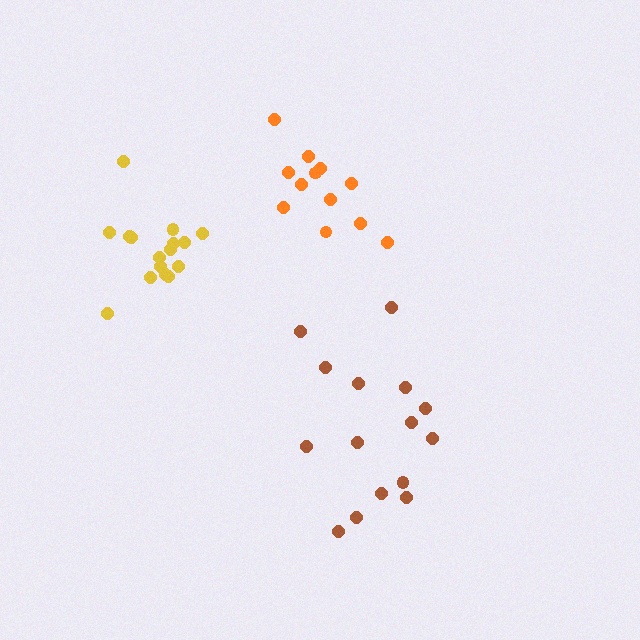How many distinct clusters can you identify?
There are 3 distinct clusters.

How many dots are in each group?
Group 1: 15 dots, Group 2: 16 dots, Group 3: 12 dots (43 total).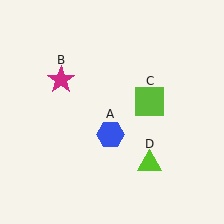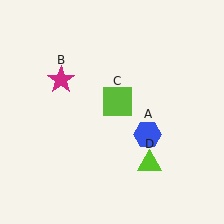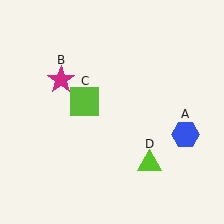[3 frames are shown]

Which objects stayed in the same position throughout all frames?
Magenta star (object B) and lime triangle (object D) remained stationary.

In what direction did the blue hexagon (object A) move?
The blue hexagon (object A) moved right.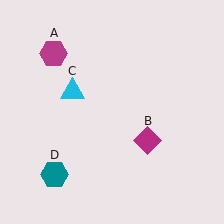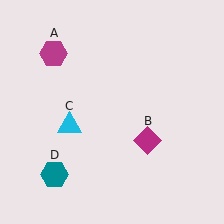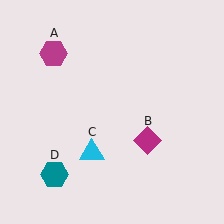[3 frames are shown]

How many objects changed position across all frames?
1 object changed position: cyan triangle (object C).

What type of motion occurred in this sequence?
The cyan triangle (object C) rotated counterclockwise around the center of the scene.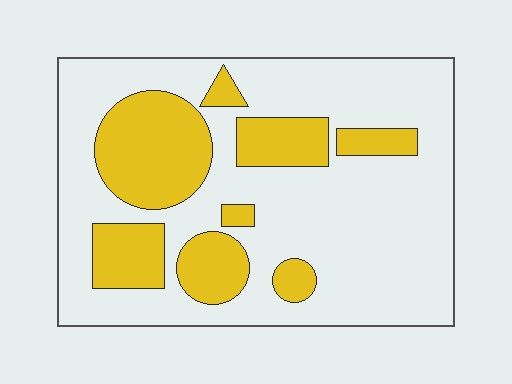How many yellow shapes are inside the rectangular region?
8.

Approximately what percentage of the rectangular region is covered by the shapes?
Approximately 30%.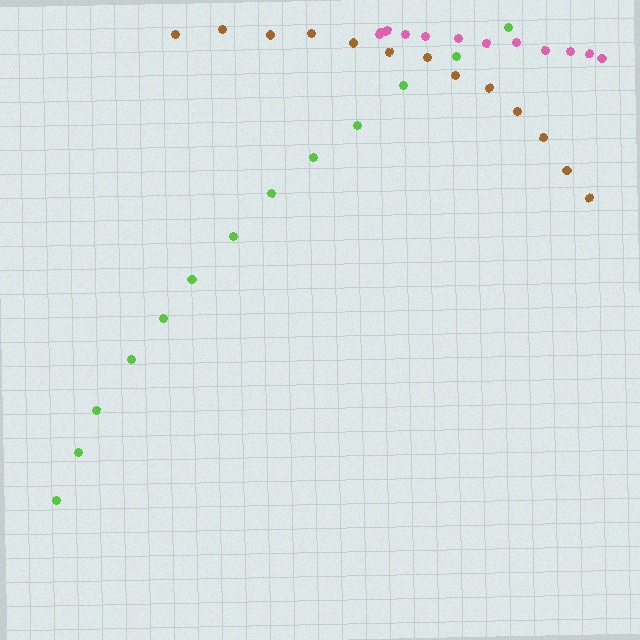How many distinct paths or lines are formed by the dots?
There are 3 distinct paths.